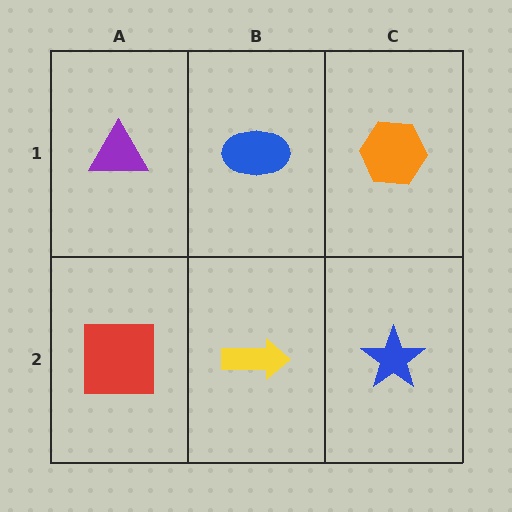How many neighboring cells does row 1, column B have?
3.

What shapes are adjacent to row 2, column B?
A blue ellipse (row 1, column B), a red square (row 2, column A), a blue star (row 2, column C).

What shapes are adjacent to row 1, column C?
A blue star (row 2, column C), a blue ellipse (row 1, column B).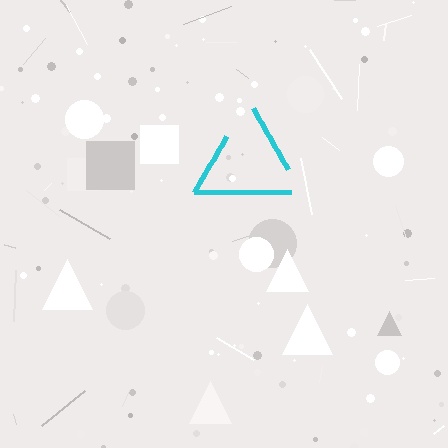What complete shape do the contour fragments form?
The contour fragments form a triangle.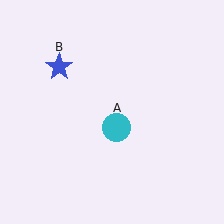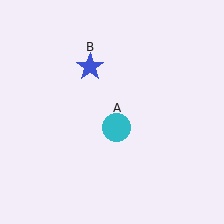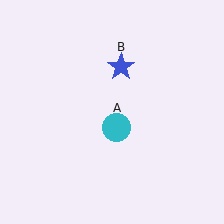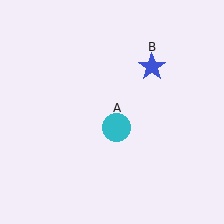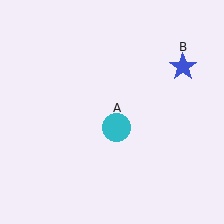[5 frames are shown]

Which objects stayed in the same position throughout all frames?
Cyan circle (object A) remained stationary.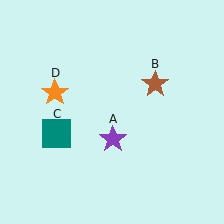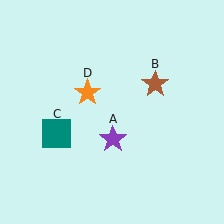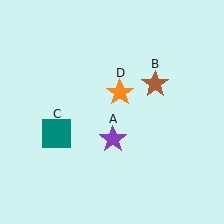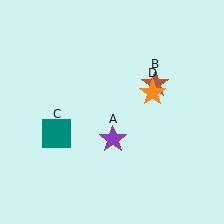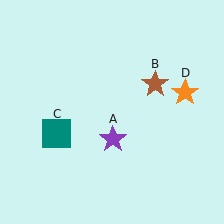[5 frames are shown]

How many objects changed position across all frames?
1 object changed position: orange star (object D).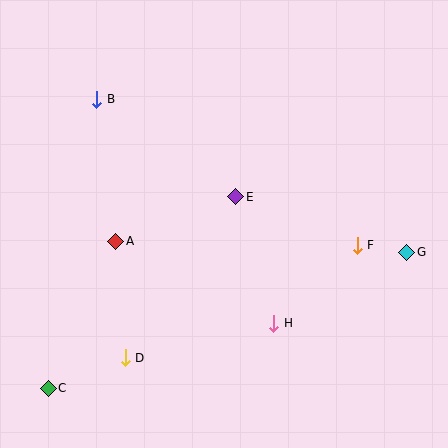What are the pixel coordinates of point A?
Point A is at (116, 241).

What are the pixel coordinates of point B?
Point B is at (97, 99).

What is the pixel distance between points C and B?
The distance between C and B is 293 pixels.